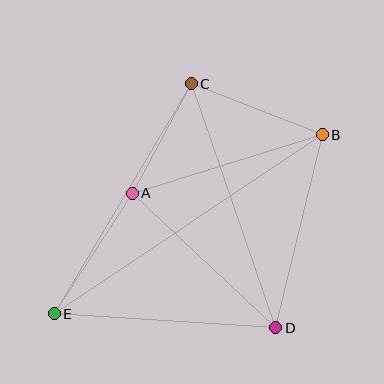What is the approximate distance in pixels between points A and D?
The distance between A and D is approximately 197 pixels.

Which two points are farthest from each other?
Points B and E are farthest from each other.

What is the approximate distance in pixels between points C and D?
The distance between C and D is approximately 258 pixels.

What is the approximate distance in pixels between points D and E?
The distance between D and E is approximately 222 pixels.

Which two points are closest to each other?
Points A and C are closest to each other.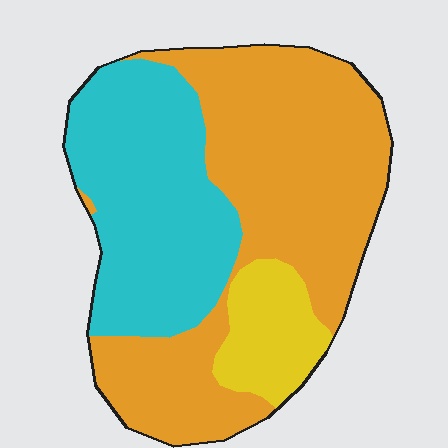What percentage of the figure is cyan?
Cyan covers about 35% of the figure.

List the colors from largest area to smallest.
From largest to smallest: orange, cyan, yellow.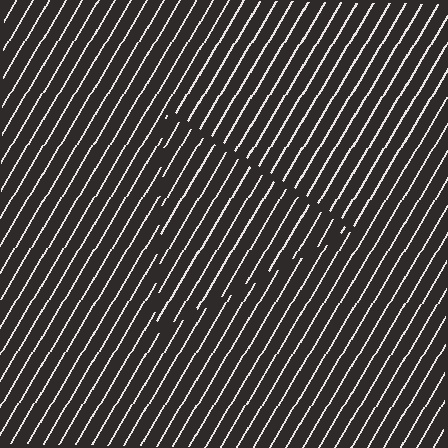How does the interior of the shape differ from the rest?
The interior of the shape contains the same grating, shifted by half a period — the contour is defined by the phase discontinuity where line-ends from the inner and outer gratings abut.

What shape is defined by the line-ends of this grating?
An illusory triangle. The interior of the shape contains the same grating, shifted by half a period — the contour is defined by the phase discontinuity where line-ends from the inner and outer gratings abut.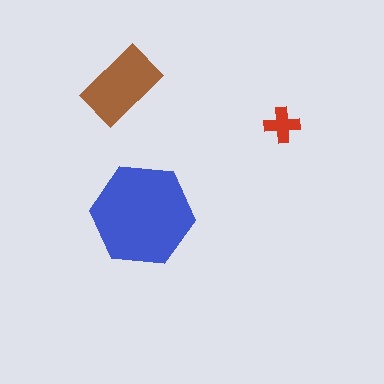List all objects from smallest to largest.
The red cross, the brown rectangle, the blue hexagon.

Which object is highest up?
The brown rectangle is topmost.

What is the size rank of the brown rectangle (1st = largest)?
2nd.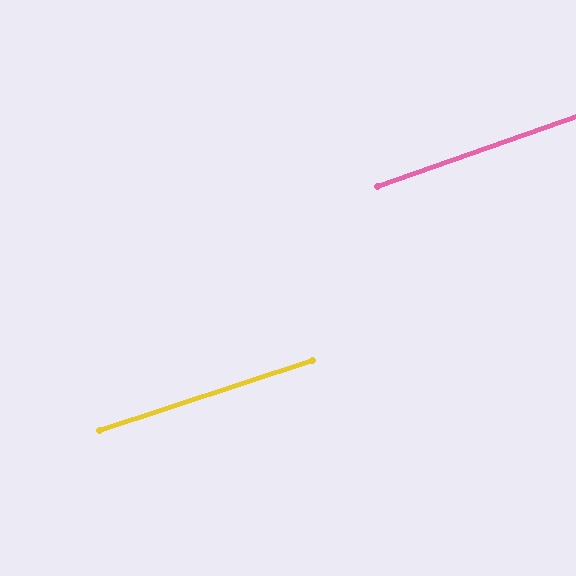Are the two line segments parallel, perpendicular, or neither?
Parallel — their directions differ by only 1.2°.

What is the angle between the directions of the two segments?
Approximately 1 degree.